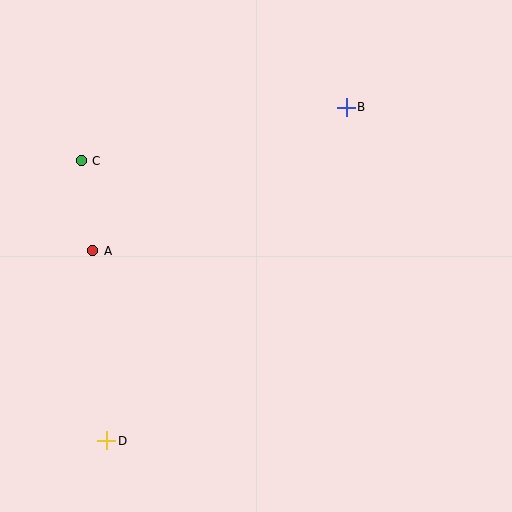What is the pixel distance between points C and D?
The distance between C and D is 281 pixels.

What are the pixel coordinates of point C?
Point C is at (81, 161).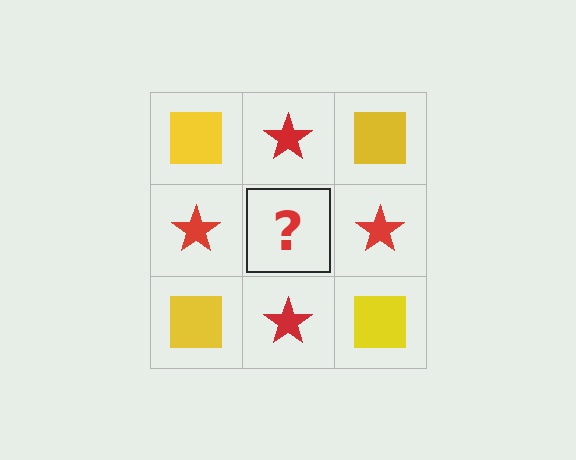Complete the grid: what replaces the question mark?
The question mark should be replaced with a yellow square.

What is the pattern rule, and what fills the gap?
The rule is that it alternates yellow square and red star in a checkerboard pattern. The gap should be filled with a yellow square.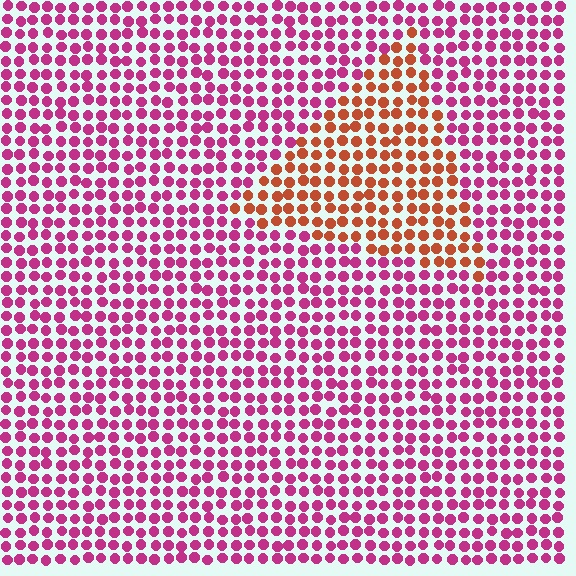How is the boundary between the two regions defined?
The boundary is defined purely by a slight shift in hue (about 49 degrees). Spacing, size, and orientation are identical on both sides.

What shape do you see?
I see a triangle.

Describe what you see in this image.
The image is filled with small magenta elements in a uniform arrangement. A triangle-shaped region is visible where the elements are tinted to a slightly different hue, forming a subtle color boundary.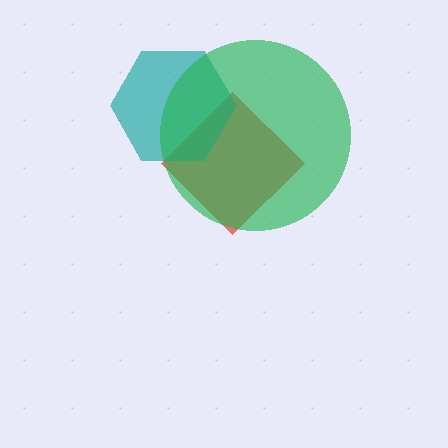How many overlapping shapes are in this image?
There are 3 overlapping shapes in the image.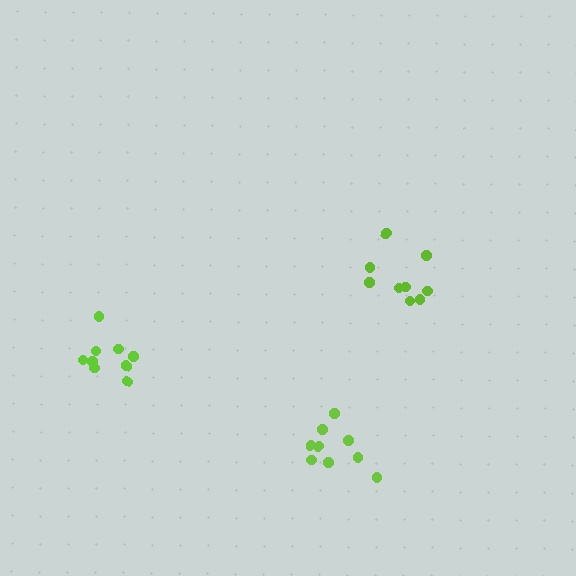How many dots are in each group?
Group 1: 9 dots, Group 2: 9 dots, Group 3: 9 dots (27 total).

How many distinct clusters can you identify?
There are 3 distinct clusters.